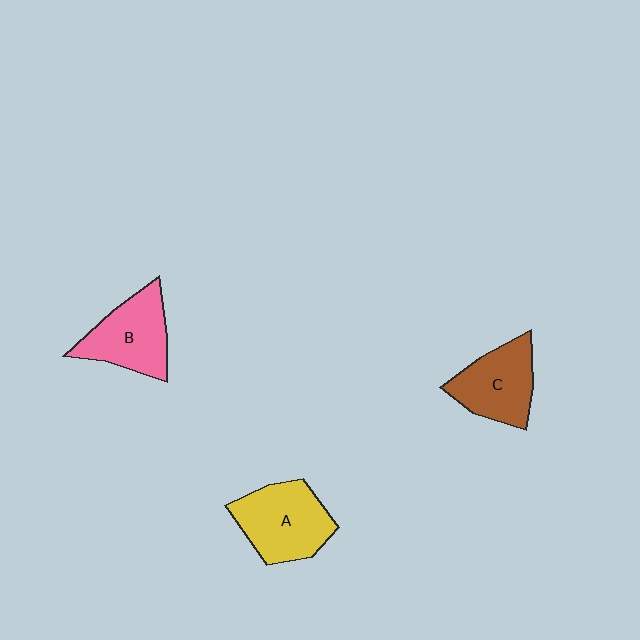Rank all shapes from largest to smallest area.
From largest to smallest: A (yellow), B (pink), C (brown).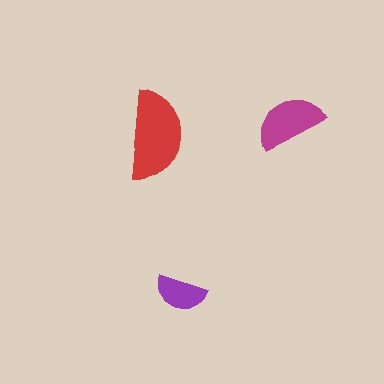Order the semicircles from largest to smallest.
the red one, the magenta one, the purple one.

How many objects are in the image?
There are 3 objects in the image.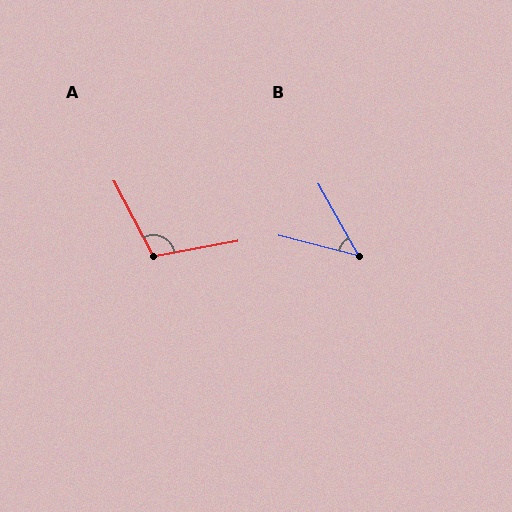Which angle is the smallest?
B, at approximately 47 degrees.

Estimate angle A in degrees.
Approximately 107 degrees.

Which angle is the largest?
A, at approximately 107 degrees.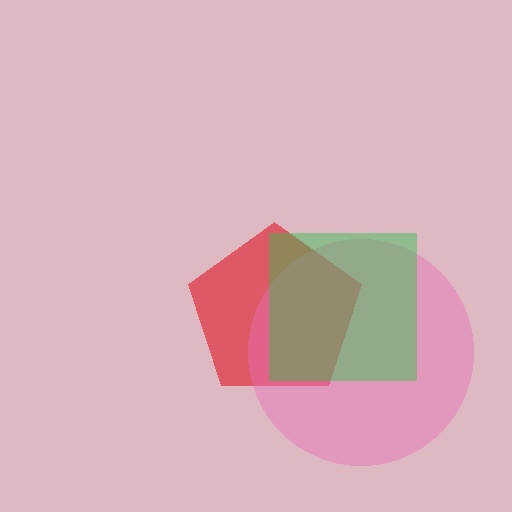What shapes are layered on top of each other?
The layered shapes are: a red pentagon, a pink circle, a green square.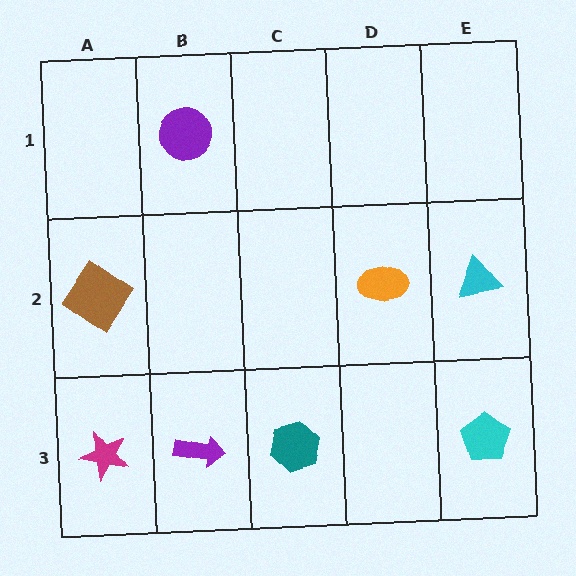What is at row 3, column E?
A cyan pentagon.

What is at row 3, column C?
A teal hexagon.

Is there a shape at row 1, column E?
No, that cell is empty.